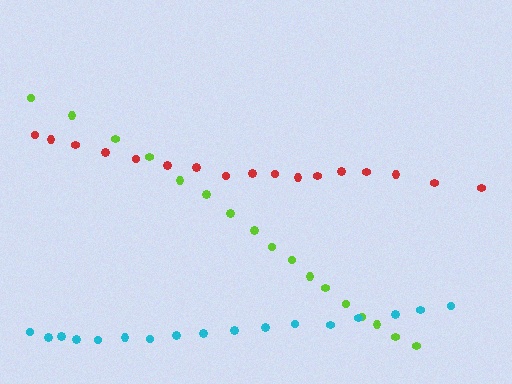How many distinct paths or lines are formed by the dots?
There are 3 distinct paths.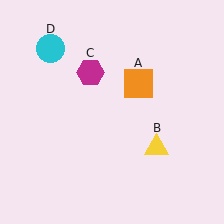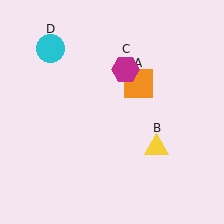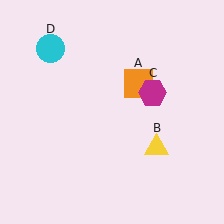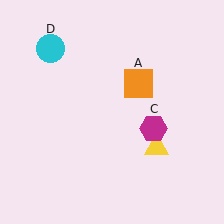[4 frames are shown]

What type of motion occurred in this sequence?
The magenta hexagon (object C) rotated clockwise around the center of the scene.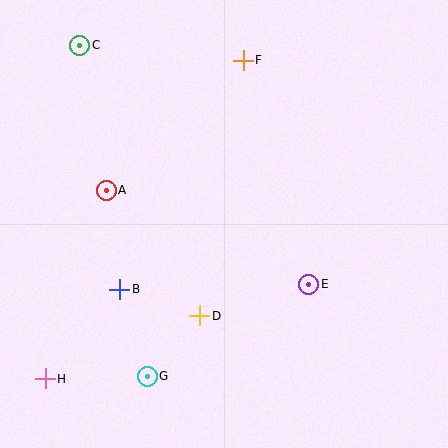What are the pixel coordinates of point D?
Point D is at (200, 316).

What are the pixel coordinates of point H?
Point H is at (45, 378).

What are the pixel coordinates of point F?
Point F is at (243, 60).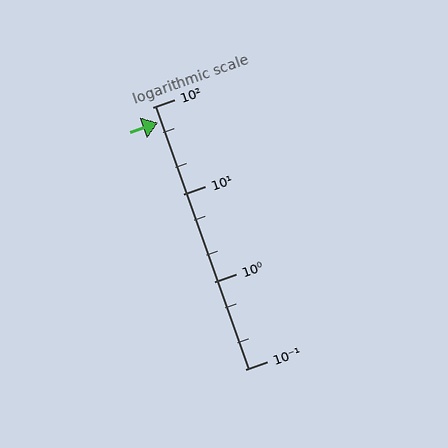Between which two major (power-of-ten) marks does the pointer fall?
The pointer is between 10 and 100.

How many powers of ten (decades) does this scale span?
The scale spans 3 decades, from 0.1 to 100.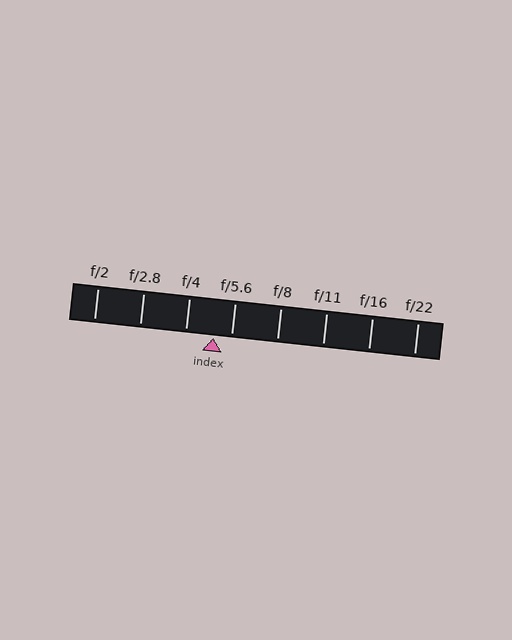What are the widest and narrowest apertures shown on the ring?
The widest aperture shown is f/2 and the narrowest is f/22.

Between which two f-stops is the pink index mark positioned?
The index mark is between f/4 and f/5.6.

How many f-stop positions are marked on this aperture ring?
There are 8 f-stop positions marked.